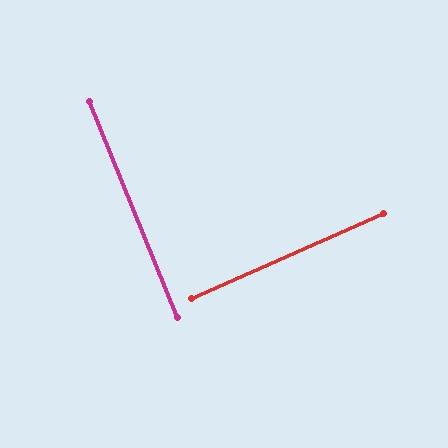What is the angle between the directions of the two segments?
Approximately 88 degrees.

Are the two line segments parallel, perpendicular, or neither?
Perpendicular — they meet at approximately 88°.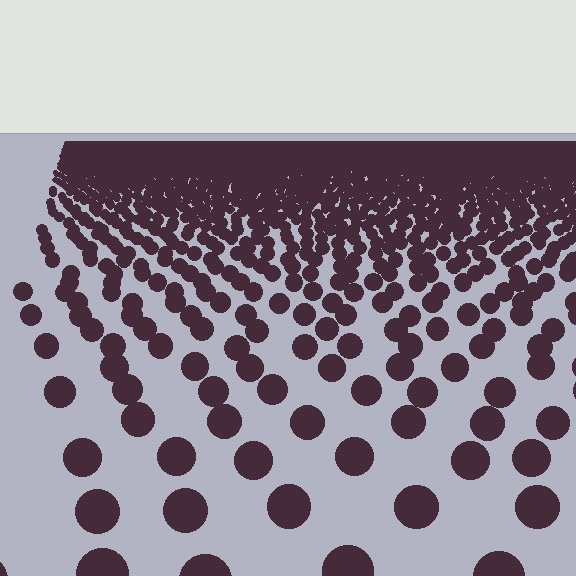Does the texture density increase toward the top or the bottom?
Density increases toward the top.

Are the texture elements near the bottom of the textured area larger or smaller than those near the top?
Larger. Near the bottom, elements are closer to the viewer and appear at a bigger on-screen size.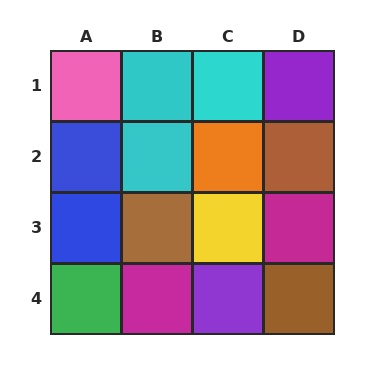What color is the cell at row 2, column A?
Blue.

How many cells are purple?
2 cells are purple.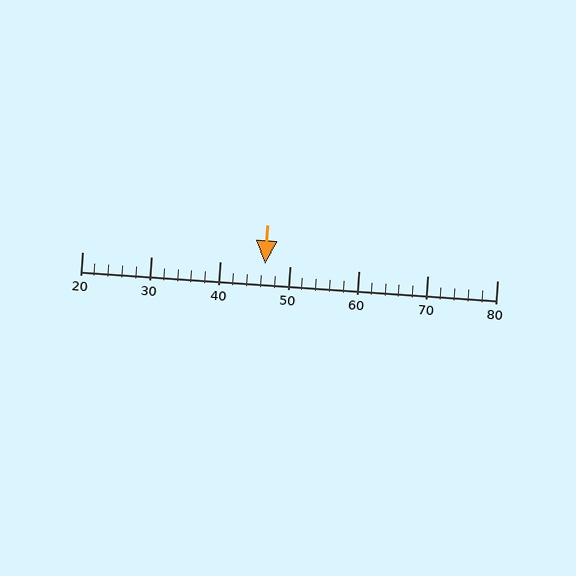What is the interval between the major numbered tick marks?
The major tick marks are spaced 10 units apart.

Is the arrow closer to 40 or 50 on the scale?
The arrow is closer to 50.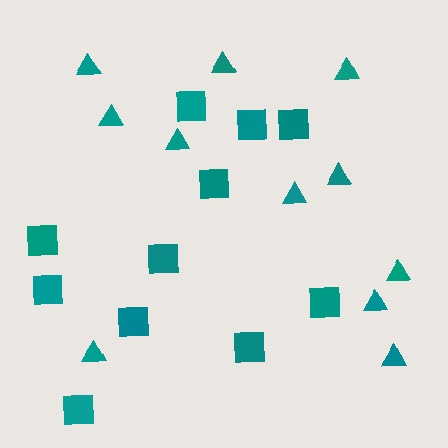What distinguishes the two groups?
There are 2 groups: one group of triangles (11) and one group of squares (11).